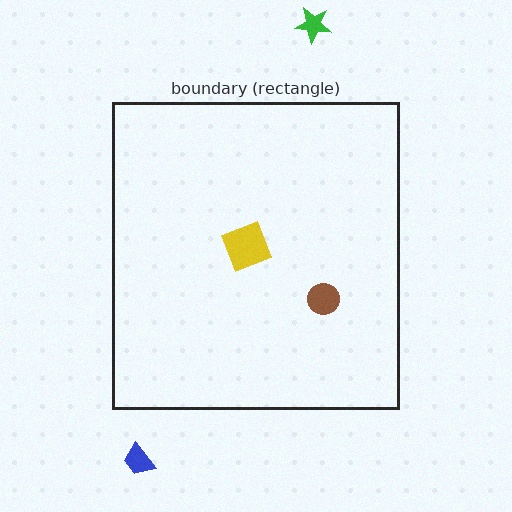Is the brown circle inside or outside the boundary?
Inside.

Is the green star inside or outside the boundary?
Outside.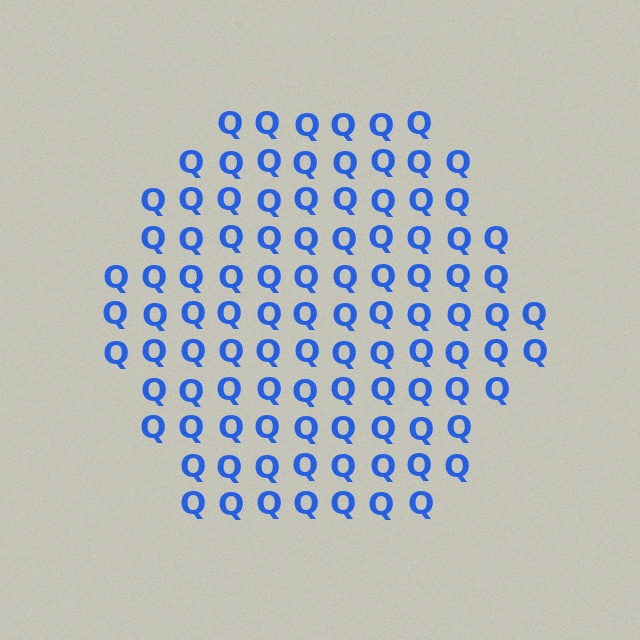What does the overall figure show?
The overall figure shows a hexagon.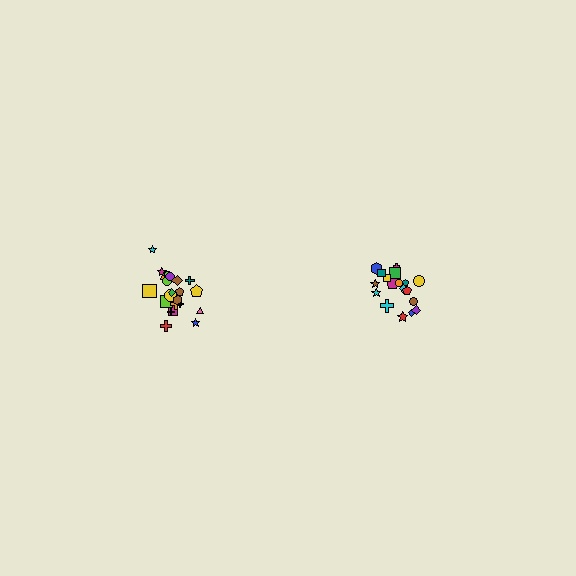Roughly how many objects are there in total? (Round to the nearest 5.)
Roughly 40 objects in total.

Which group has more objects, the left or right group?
The left group.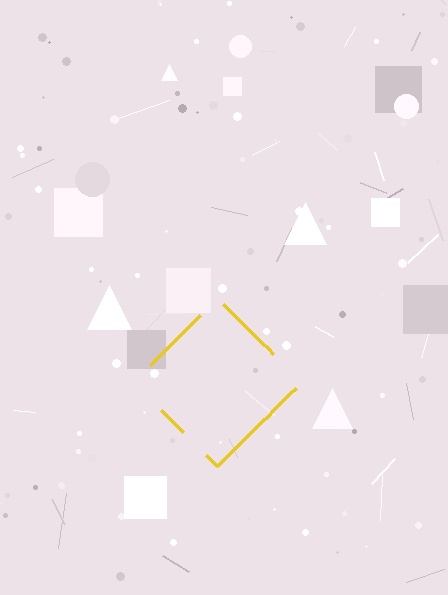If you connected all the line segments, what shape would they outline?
They would outline a diamond.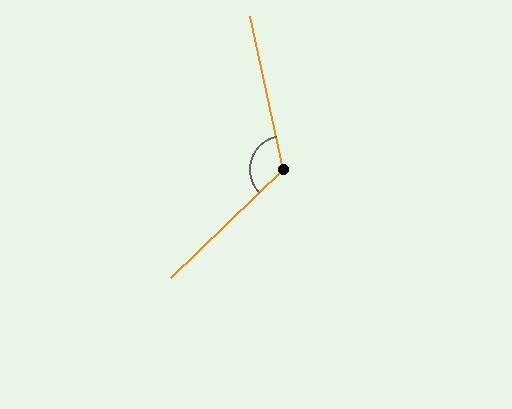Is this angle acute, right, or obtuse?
It is obtuse.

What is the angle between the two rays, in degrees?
Approximately 122 degrees.